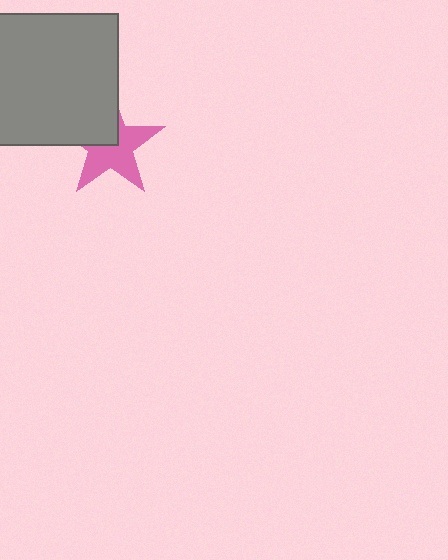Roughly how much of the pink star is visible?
About half of it is visible (roughly 62%).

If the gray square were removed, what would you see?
You would see the complete pink star.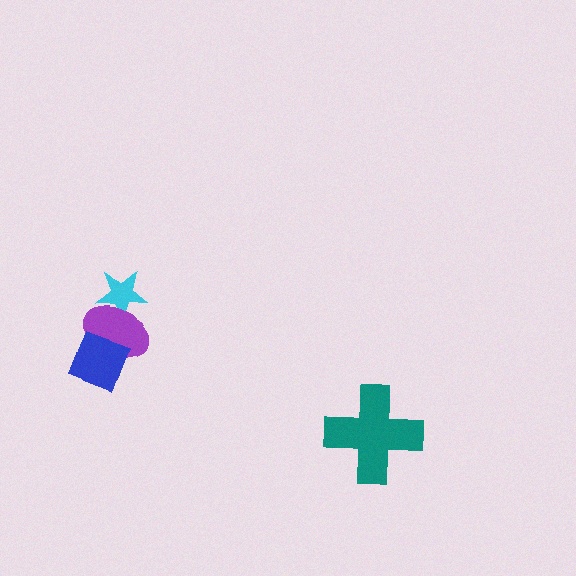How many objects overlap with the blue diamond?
1 object overlaps with the blue diamond.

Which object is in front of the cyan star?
The purple ellipse is in front of the cyan star.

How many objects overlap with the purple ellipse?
2 objects overlap with the purple ellipse.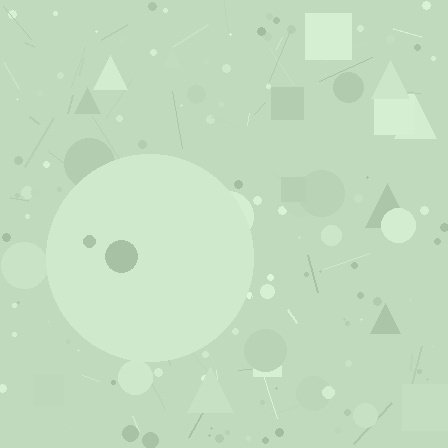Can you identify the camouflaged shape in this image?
The camouflaged shape is a circle.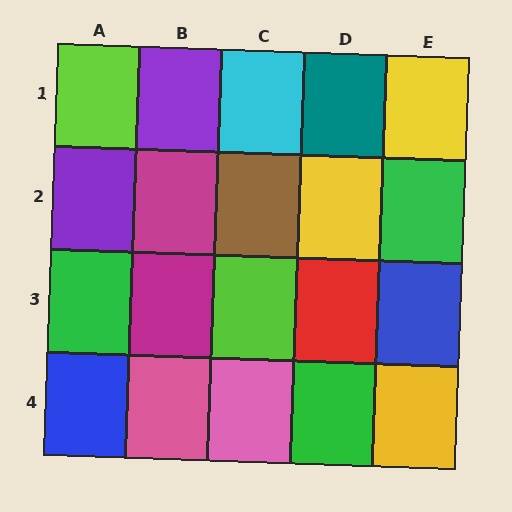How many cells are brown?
1 cell is brown.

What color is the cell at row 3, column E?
Blue.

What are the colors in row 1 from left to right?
Lime, purple, cyan, teal, yellow.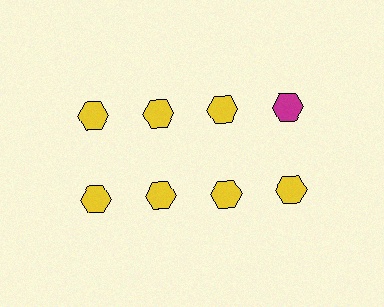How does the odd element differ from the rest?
It has a different color: magenta instead of yellow.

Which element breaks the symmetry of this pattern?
The magenta hexagon in the top row, second from right column breaks the symmetry. All other shapes are yellow hexagons.